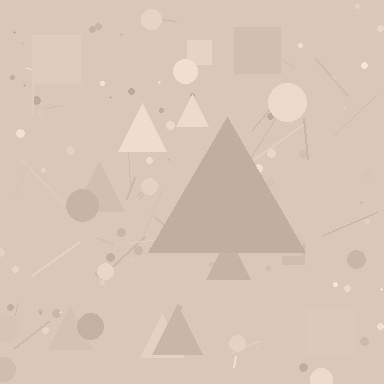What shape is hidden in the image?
A triangle is hidden in the image.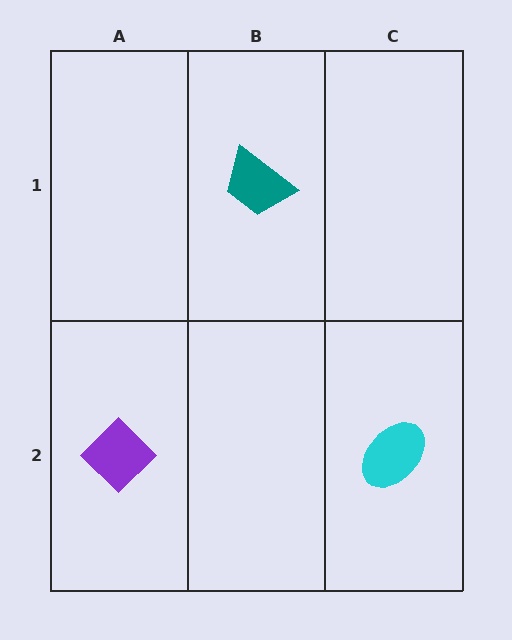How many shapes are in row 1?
1 shape.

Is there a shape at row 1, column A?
No, that cell is empty.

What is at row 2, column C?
A cyan ellipse.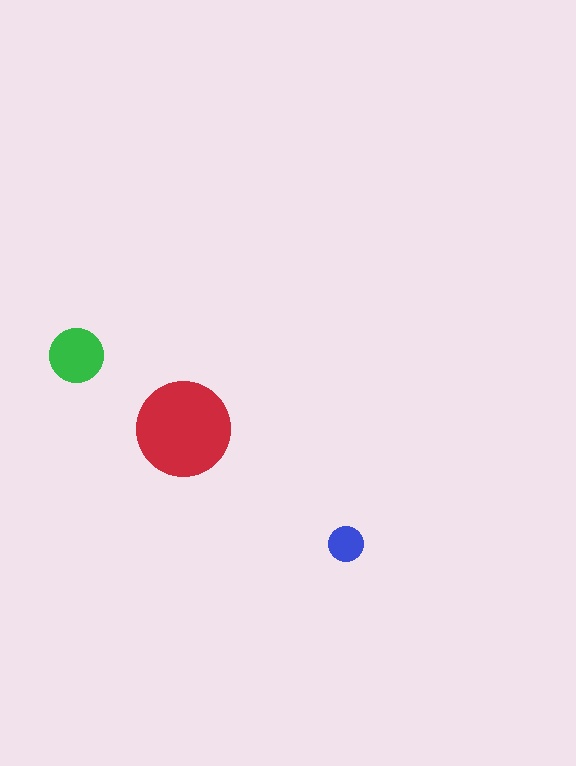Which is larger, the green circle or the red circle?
The red one.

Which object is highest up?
The green circle is topmost.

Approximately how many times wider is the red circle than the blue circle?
About 2.5 times wider.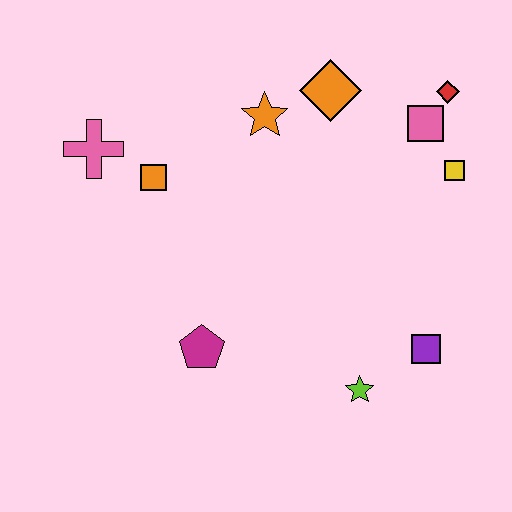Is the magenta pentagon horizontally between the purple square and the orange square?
Yes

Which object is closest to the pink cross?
The orange square is closest to the pink cross.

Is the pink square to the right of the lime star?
Yes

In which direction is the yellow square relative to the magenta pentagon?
The yellow square is to the right of the magenta pentagon.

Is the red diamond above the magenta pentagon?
Yes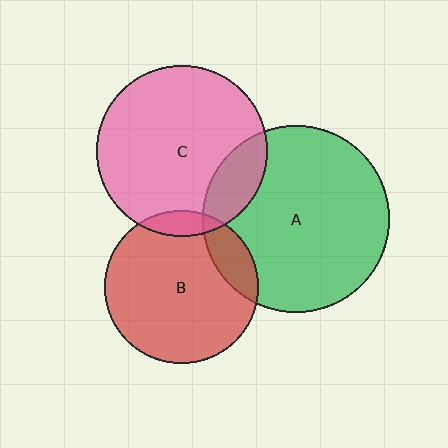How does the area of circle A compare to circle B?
Approximately 1.5 times.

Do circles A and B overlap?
Yes.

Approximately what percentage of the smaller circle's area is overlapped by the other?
Approximately 15%.